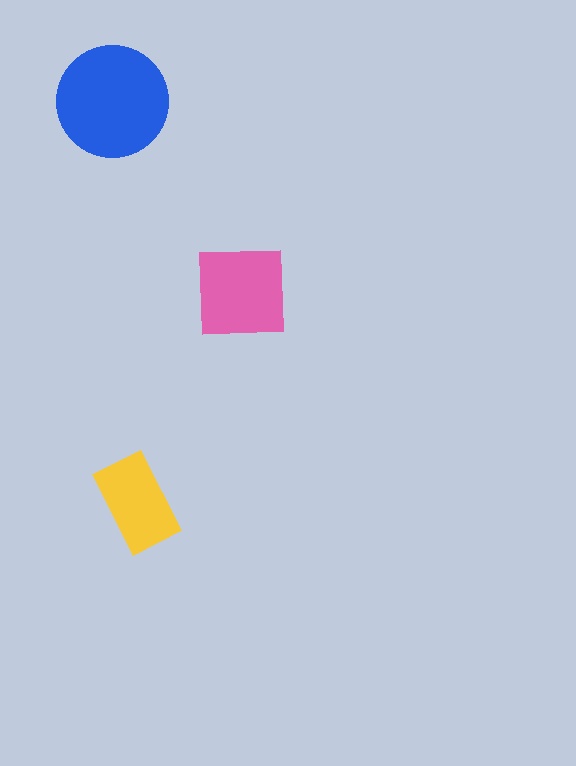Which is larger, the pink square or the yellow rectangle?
The pink square.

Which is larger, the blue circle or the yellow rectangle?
The blue circle.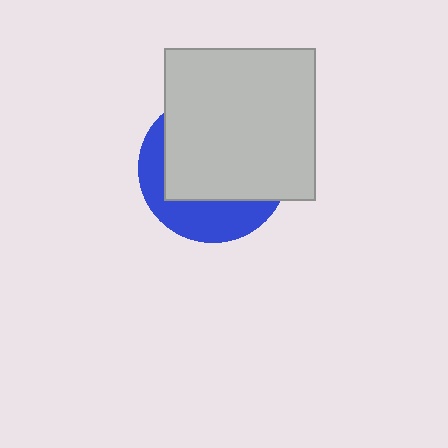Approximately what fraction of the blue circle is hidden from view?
Roughly 67% of the blue circle is hidden behind the light gray square.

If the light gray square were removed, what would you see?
You would see the complete blue circle.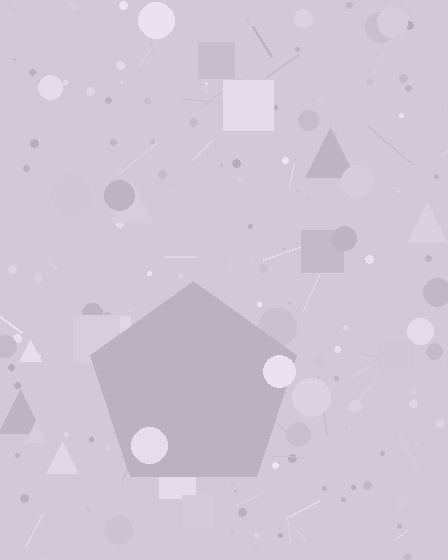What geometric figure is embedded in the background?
A pentagon is embedded in the background.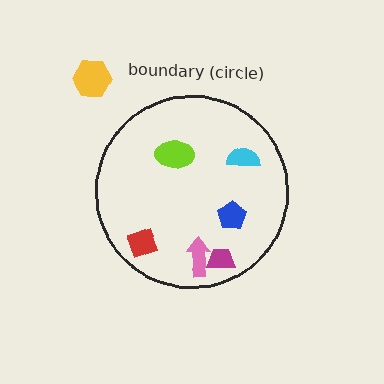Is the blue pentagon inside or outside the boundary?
Inside.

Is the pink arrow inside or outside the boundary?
Inside.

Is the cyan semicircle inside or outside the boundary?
Inside.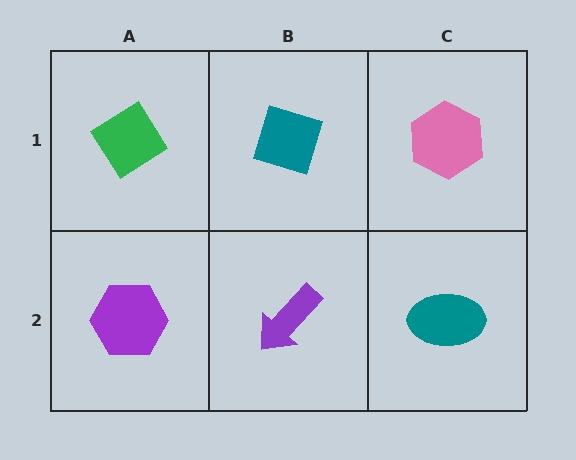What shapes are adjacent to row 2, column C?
A pink hexagon (row 1, column C), a purple arrow (row 2, column B).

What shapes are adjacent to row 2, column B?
A teal diamond (row 1, column B), a purple hexagon (row 2, column A), a teal ellipse (row 2, column C).